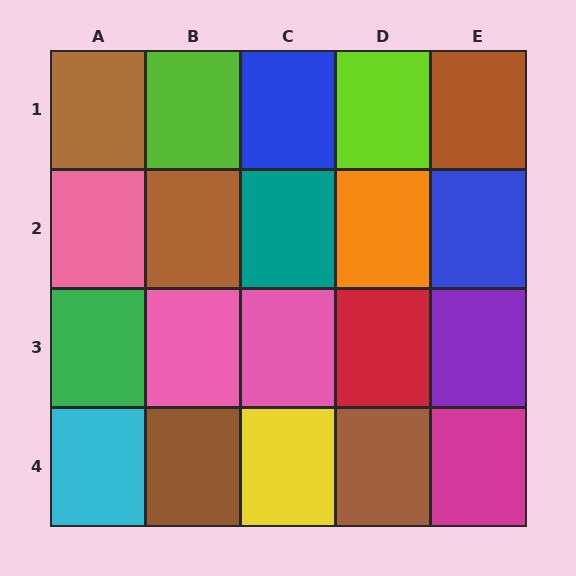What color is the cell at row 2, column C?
Teal.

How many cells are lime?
2 cells are lime.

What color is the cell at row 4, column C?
Yellow.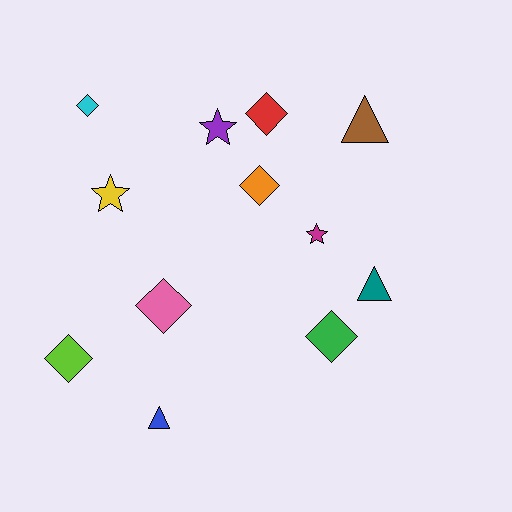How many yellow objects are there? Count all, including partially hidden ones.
There is 1 yellow object.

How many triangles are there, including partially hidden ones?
There are 3 triangles.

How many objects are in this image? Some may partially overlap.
There are 12 objects.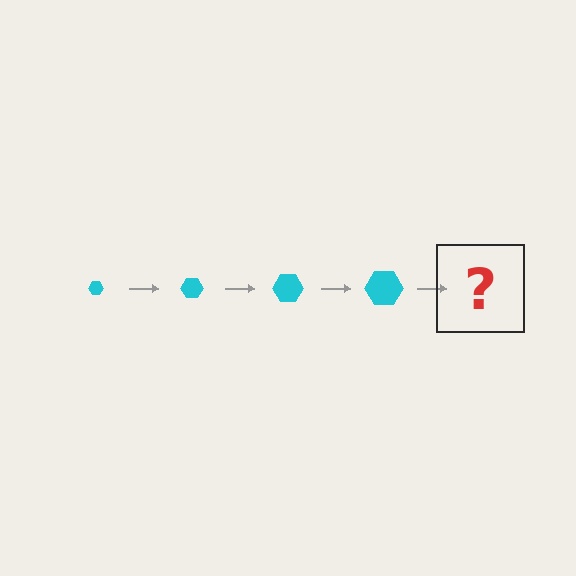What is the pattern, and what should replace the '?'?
The pattern is that the hexagon gets progressively larger each step. The '?' should be a cyan hexagon, larger than the previous one.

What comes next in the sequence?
The next element should be a cyan hexagon, larger than the previous one.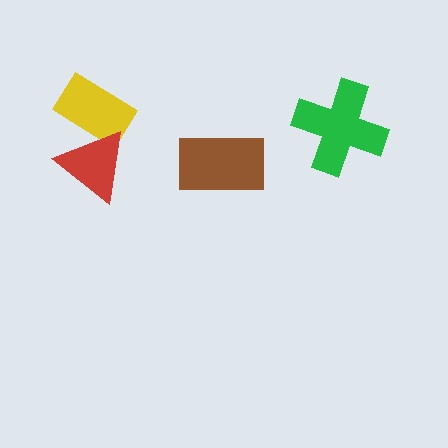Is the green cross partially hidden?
No, no other shape covers it.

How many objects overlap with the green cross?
0 objects overlap with the green cross.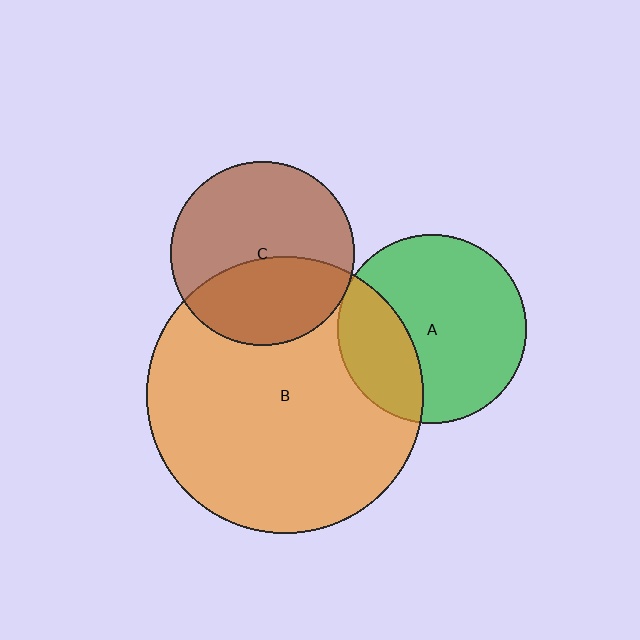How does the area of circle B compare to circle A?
Approximately 2.1 times.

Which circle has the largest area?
Circle B (orange).